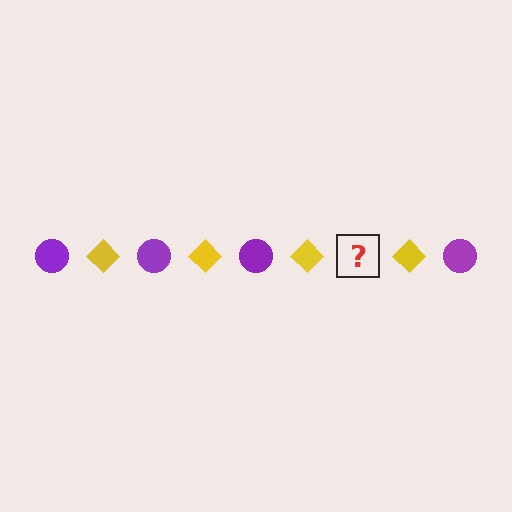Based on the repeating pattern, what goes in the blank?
The blank should be a purple circle.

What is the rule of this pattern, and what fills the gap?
The rule is that the pattern alternates between purple circle and yellow diamond. The gap should be filled with a purple circle.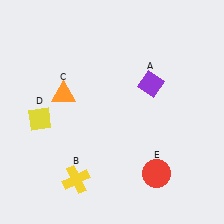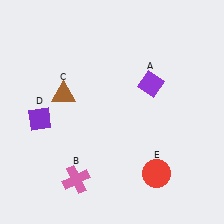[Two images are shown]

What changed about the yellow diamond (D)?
In Image 1, D is yellow. In Image 2, it changed to purple.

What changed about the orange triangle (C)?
In Image 1, C is orange. In Image 2, it changed to brown.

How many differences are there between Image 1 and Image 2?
There are 3 differences between the two images.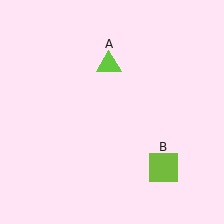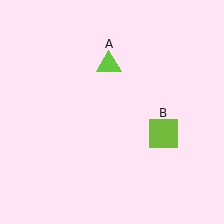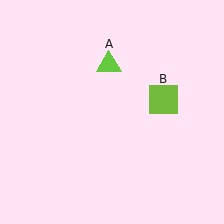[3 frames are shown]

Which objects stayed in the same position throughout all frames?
Lime triangle (object A) remained stationary.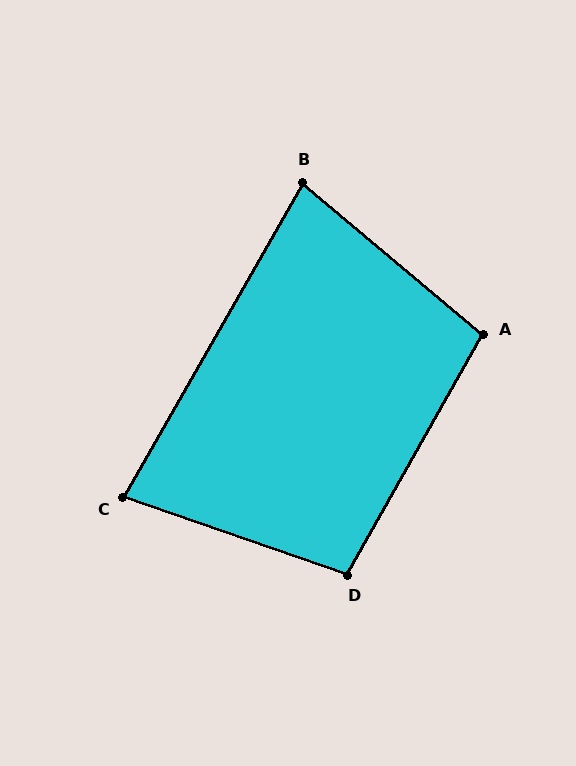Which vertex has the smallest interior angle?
C, at approximately 79 degrees.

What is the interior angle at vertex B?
Approximately 80 degrees (acute).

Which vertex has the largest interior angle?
A, at approximately 101 degrees.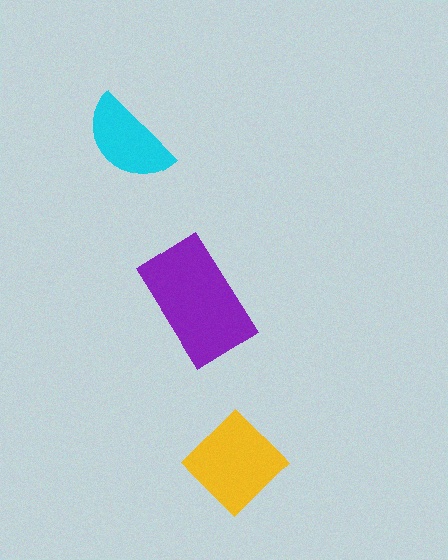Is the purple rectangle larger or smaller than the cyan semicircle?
Larger.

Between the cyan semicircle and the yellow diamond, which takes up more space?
The yellow diamond.